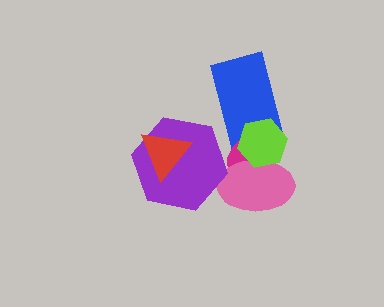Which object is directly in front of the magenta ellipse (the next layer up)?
The pink ellipse is directly in front of the magenta ellipse.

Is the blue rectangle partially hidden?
Yes, it is partially covered by another shape.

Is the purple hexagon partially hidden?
Yes, it is partially covered by another shape.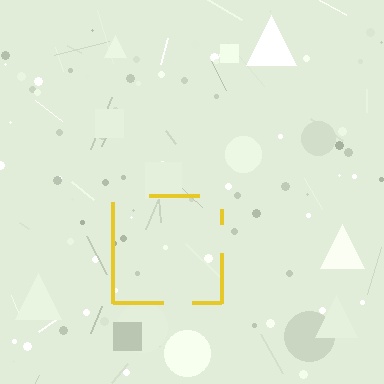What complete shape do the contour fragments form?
The contour fragments form a square.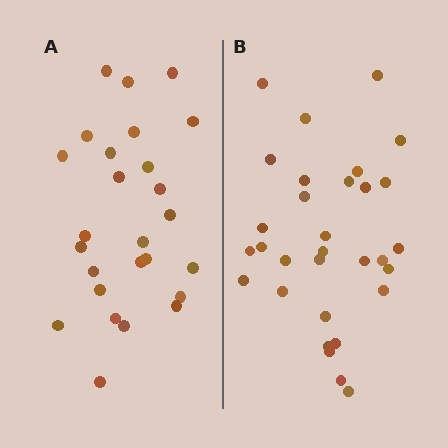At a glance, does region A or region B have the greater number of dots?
Region B (the right region) has more dots.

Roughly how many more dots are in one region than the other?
Region B has about 5 more dots than region A.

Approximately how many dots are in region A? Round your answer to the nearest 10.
About 30 dots. (The exact count is 26, which rounds to 30.)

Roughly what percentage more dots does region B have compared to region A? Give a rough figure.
About 20% more.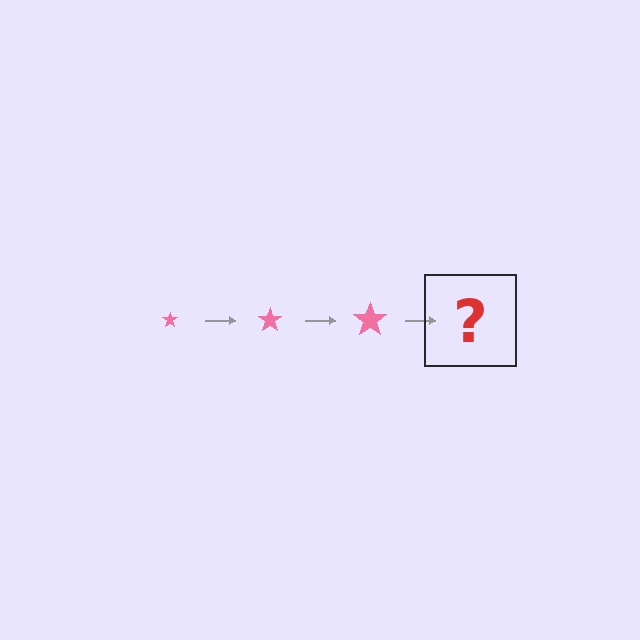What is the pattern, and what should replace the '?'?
The pattern is that the star gets progressively larger each step. The '?' should be a pink star, larger than the previous one.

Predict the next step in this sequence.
The next step is a pink star, larger than the previous one.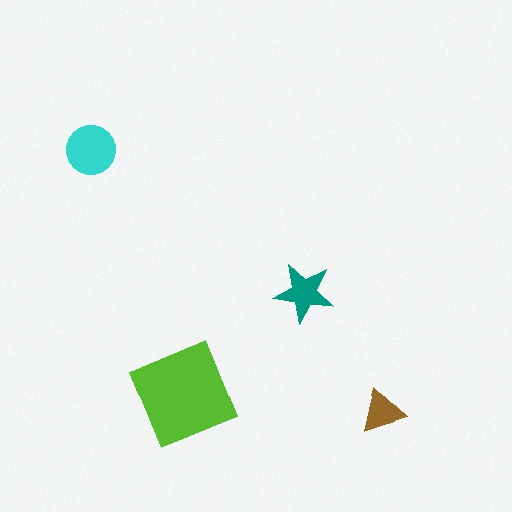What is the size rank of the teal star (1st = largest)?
3rd.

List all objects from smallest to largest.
The brown triangle, the teal star, the cyan circle, the lime diamond.